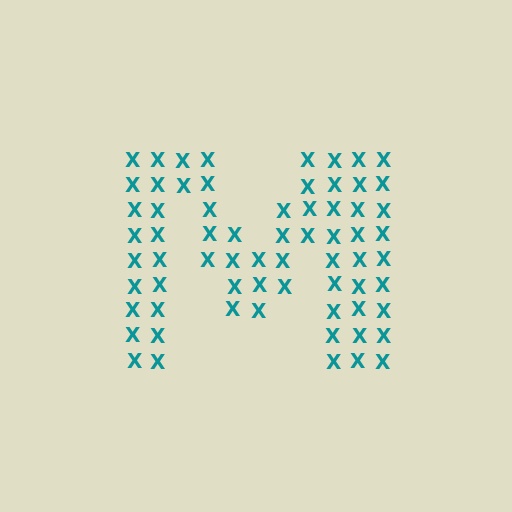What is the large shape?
The large shape is the letter M.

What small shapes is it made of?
It is made of small letter X's.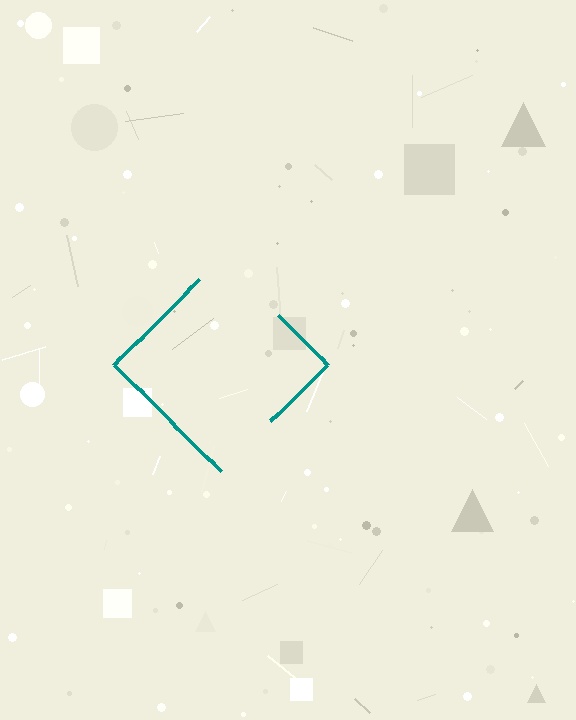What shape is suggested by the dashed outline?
The dashed outline suggests a diamond.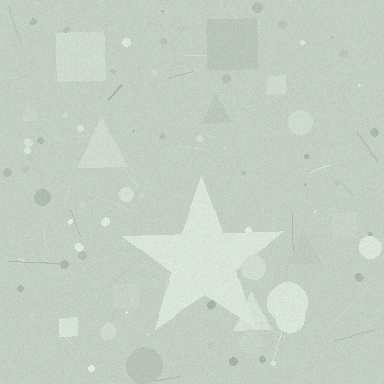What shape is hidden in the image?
A star is hidden in the image.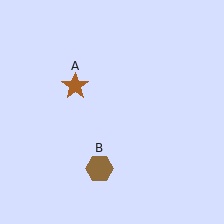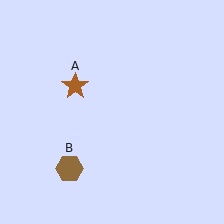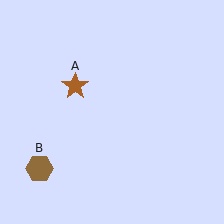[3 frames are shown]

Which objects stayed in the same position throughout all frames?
Brown star (object A) remained stationary.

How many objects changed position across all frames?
1 object changed position: brown hexagon (object B).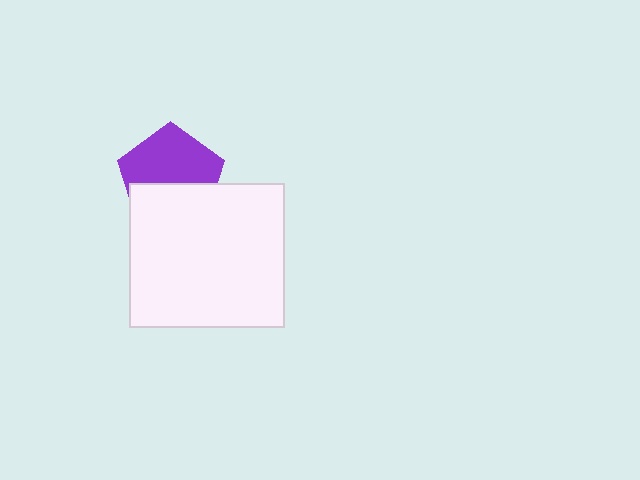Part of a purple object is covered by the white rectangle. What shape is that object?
It is a pentagon.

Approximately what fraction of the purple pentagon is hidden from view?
Roughly 42% of the purple pentagon is hidden behind the white rectangle.